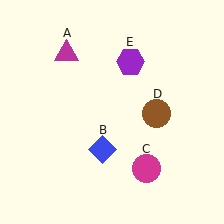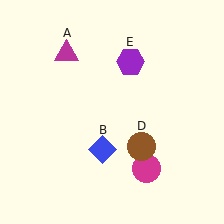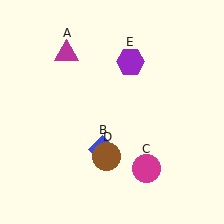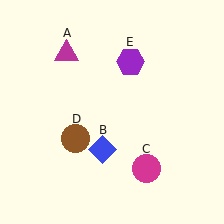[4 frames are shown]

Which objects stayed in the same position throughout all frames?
Magenta triangle (object A) and blue diamond (object B) and magenta circle (object C) and purple hexagon (object E) remained stationary.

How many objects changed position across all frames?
1 object changed position: brown circle (object D).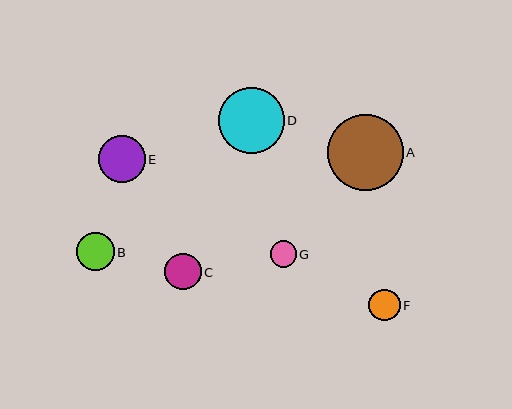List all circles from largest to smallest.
From largest to smallest: A, D, E, B, C, F, G.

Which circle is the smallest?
Circle G is the smallest with a size of approximately 26 pixels.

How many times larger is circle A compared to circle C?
Circle A is approximately 2.1 times the size of circle C.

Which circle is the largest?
Circle A is the largest with a size of approximately 75 pixels.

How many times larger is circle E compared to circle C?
Circle E is approximately 1.3 times the size of circle C.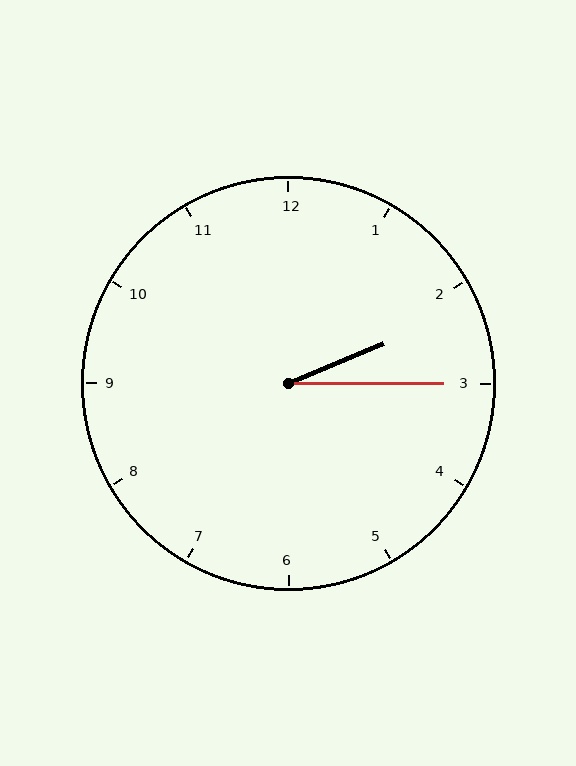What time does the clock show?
2:15.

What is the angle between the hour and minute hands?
Approximately 22 degrees.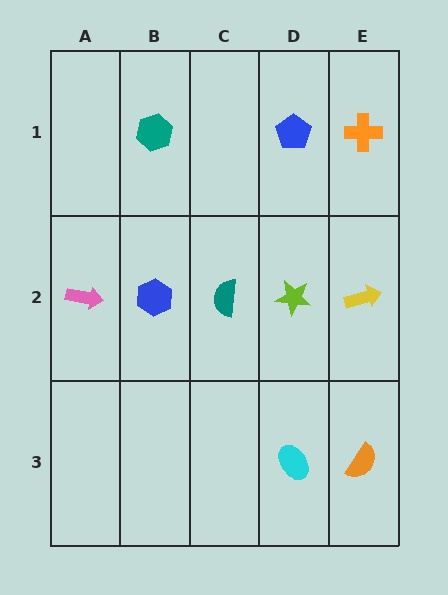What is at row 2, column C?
A teal semicircle.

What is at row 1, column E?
An orange cross.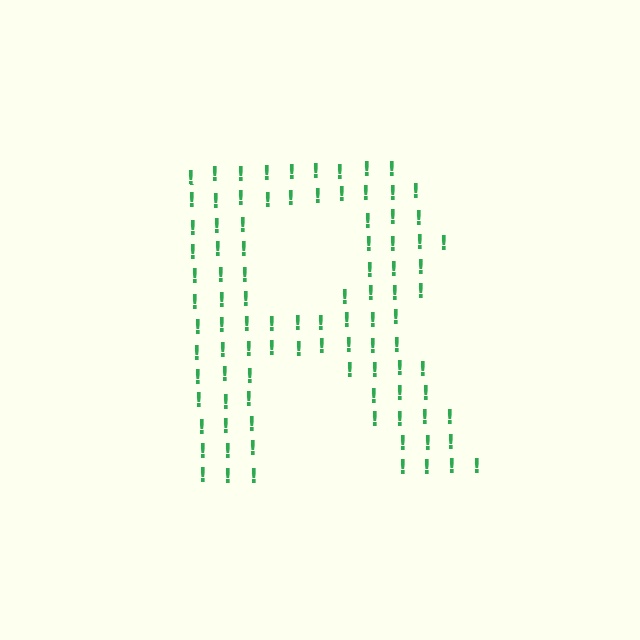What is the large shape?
The large shape is the letter R.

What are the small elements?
The small elements are exclamation marks.